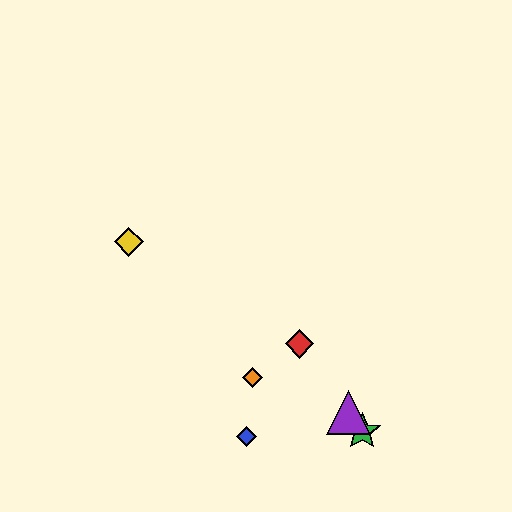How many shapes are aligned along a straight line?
3 shapes (the red diamond, the green star, the purple triangle) are aligned along a straight line.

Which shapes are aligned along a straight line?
The red diamond, the green star, the purple triangle are aligned along a straight line.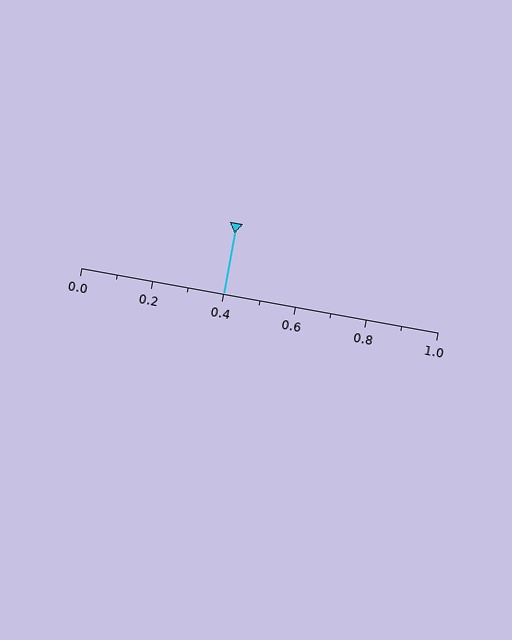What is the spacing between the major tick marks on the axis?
The major ticks are spaced 0.2 apart.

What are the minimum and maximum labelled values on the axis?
The axis runs from 0.0 to 1.0.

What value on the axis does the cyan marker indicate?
The marker indicates approximately 0.4.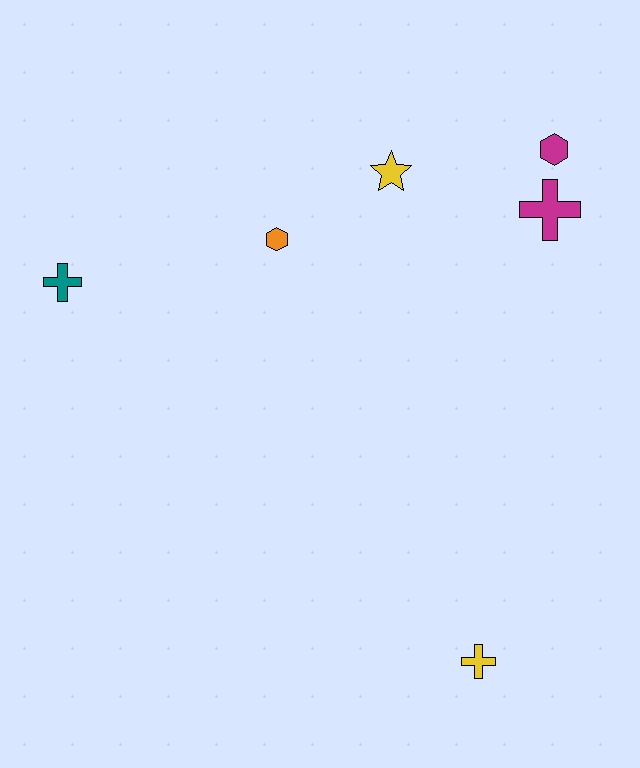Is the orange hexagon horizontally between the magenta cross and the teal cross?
Yes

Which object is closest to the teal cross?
The orange hexagon is closest to the teal cross.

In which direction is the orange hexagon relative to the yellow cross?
The orange hexagon is above the yellow cross.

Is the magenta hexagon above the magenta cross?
Yes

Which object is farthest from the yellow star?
The yellow cross is farthest from the yellow star.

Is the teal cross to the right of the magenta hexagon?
No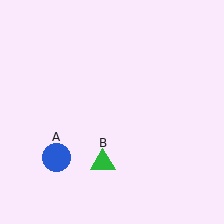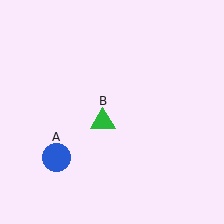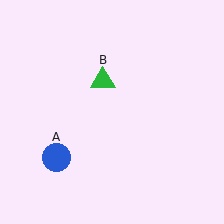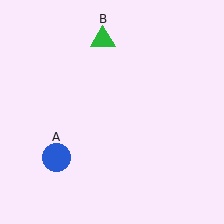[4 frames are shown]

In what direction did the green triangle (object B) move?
The green triangle (object B) moved up.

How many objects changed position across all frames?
1 object changed position: green triangle (object B).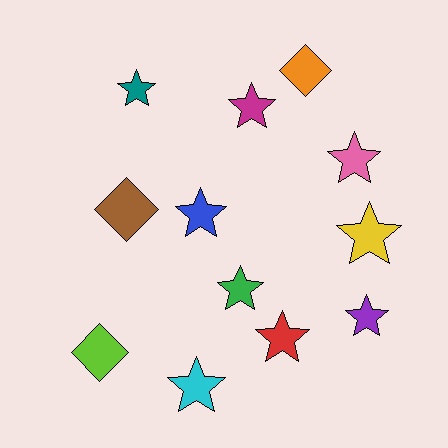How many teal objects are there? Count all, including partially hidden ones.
There is 1 teal object.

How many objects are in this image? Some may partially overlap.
There are 12 objects.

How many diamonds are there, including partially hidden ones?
There are 3 diamonds.